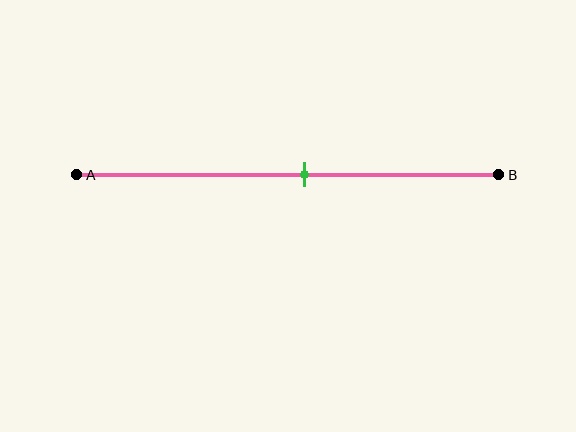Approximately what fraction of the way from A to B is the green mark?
The green mark is approximately 55% of the way from A to B.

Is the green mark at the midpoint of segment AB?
No, the mark is at about 55% from A, not at the 50% midpoint.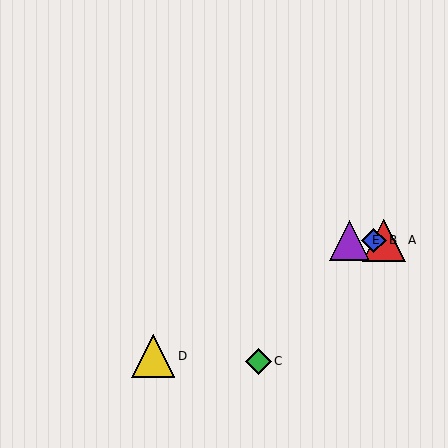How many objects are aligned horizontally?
3 objects (A, B, E) are aligned horizontally.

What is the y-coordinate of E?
Object E is at y≈240.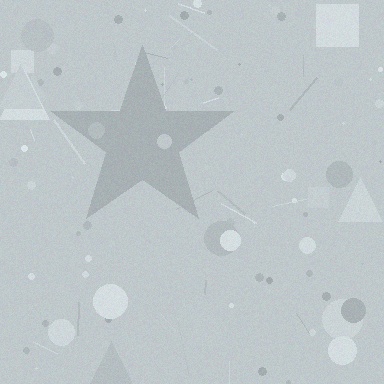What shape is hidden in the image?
A star is hidden in the image.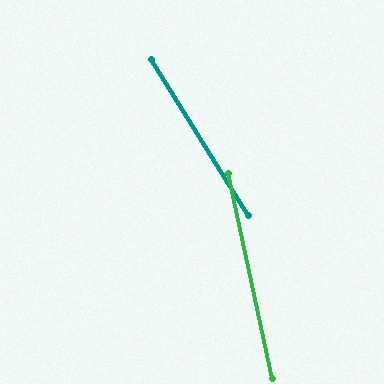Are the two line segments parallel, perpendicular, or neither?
Neither parallel nor perpendicular — they differ by about 20°.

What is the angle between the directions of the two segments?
Approximately 20 degrees.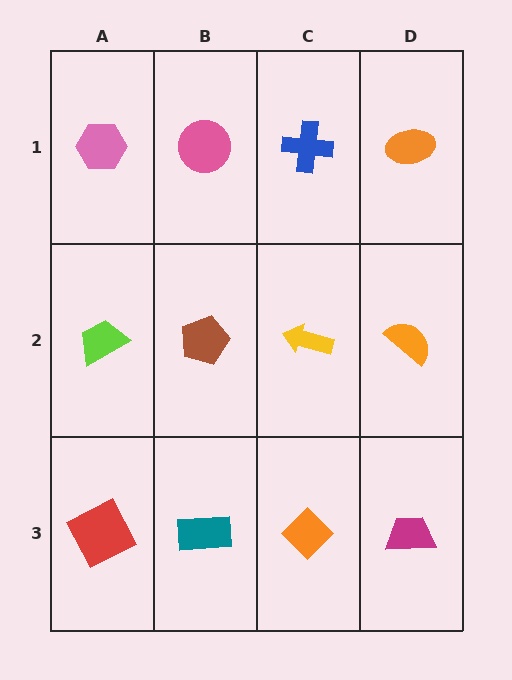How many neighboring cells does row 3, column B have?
3.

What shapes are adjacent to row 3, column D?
An orange semicircle (row 2, column D), an orange diamond (row 3, column C).